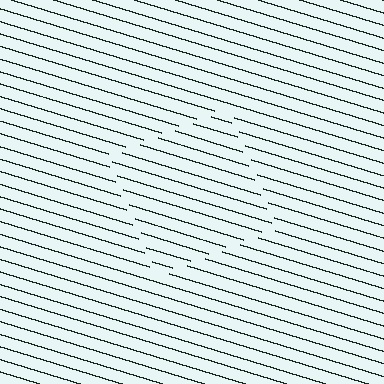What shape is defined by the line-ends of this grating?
An illusory square. The interior of the shape contains the same grating, shifted by half a period — the contour is defined by the phase discontinuity where line-ends from the inner and outer gratings abut.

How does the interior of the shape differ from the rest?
The interior of the shape contains the same grating, shifted by half a period — the contour is defined by the phase discontinuity where line-ends from the inner and outer gratings abut.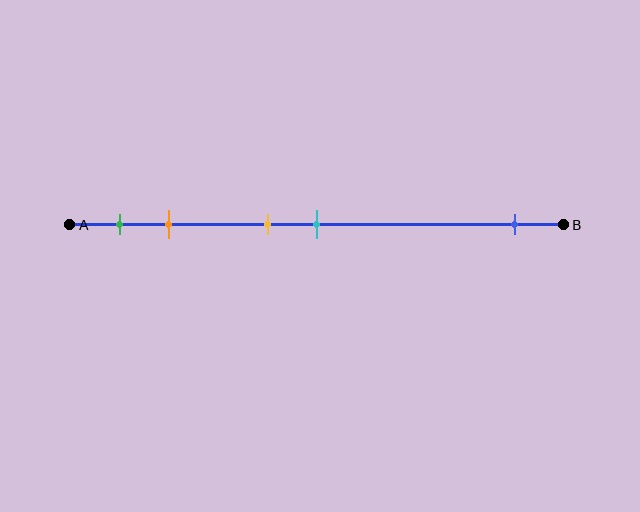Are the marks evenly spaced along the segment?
No, the marks are not evenly spaced.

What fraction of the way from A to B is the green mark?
The green mark is approximately 10% (0.1) of the way from A to B.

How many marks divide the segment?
There are 5 marks dividing the segment.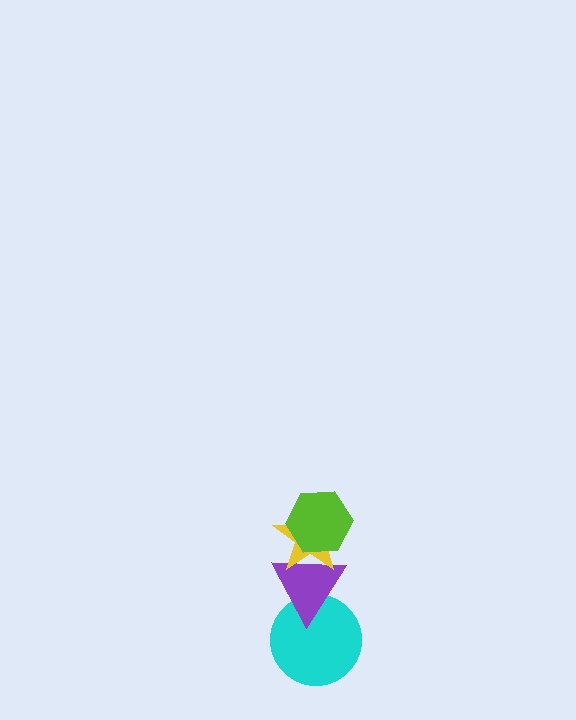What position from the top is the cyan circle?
The cyan circle is 4th from the top.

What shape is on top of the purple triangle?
The yellow star is on top of the purple triangle.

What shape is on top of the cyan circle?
The purple triangle is on top of the cyan circle.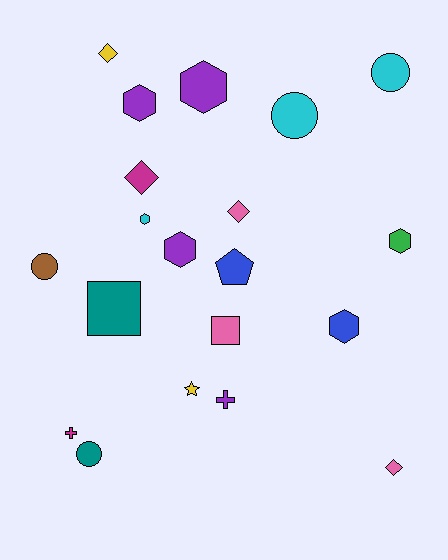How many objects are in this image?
There are 20 objects.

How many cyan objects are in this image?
There are 3 cyan objects.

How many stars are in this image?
There is 1 star.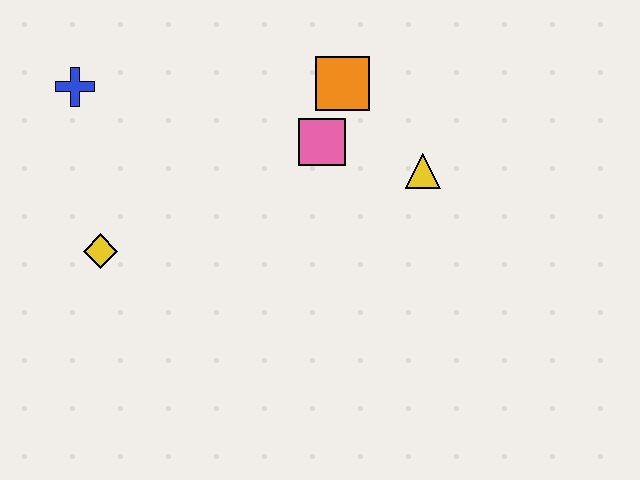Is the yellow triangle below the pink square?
Yes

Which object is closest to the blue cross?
The yellow diamond is closest to the blue cross.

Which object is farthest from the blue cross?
The yellow triangle is farthest from the blue cross.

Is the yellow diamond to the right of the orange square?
No